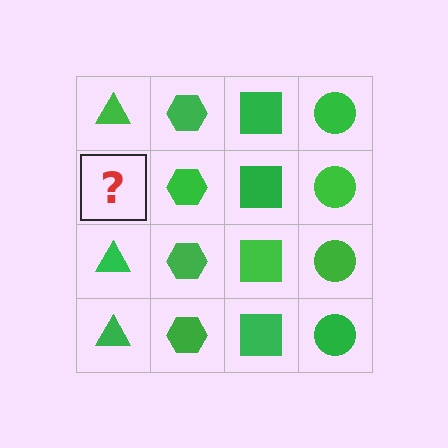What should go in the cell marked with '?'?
The missing cell should contain a green triangle.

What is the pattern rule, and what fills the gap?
The rule is that each column has a consistent shape. The gap should be filled with a green triangle.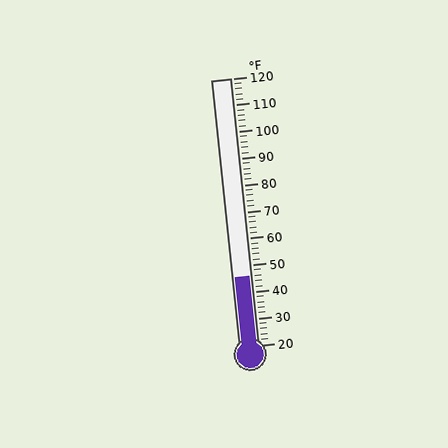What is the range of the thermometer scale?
The thermometer scale ranges from 20°F to 120°F.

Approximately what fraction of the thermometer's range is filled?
The thermometer is filled to approximately 25% of its range.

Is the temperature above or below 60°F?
The temperature is below 60°F.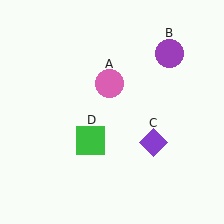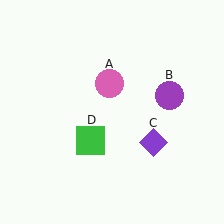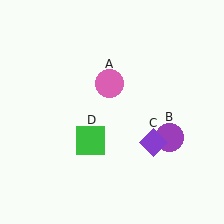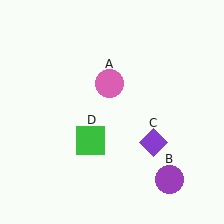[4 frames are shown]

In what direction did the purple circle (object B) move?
The purple circle (object B) moved down.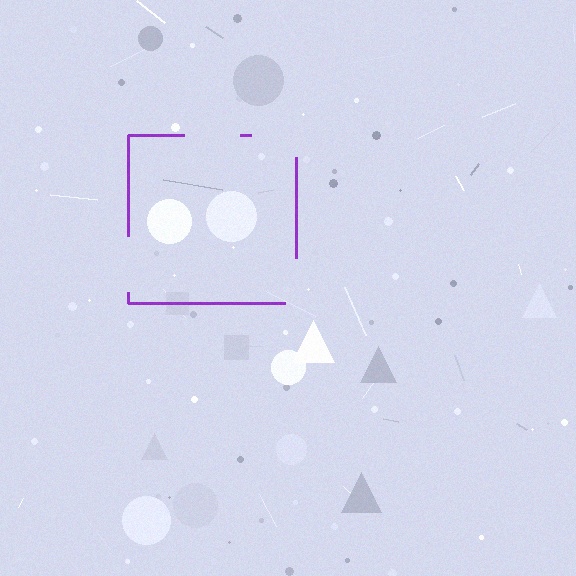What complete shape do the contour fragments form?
The contour fragments form a square.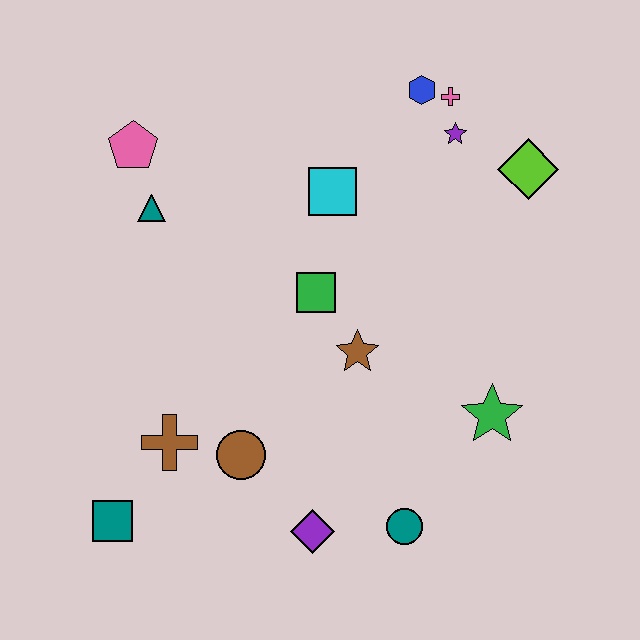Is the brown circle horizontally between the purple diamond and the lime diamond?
No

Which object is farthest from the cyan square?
The teal square is farthest from the cyan square.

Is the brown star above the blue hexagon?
No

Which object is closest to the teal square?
The brown cross is closest to the teal square.